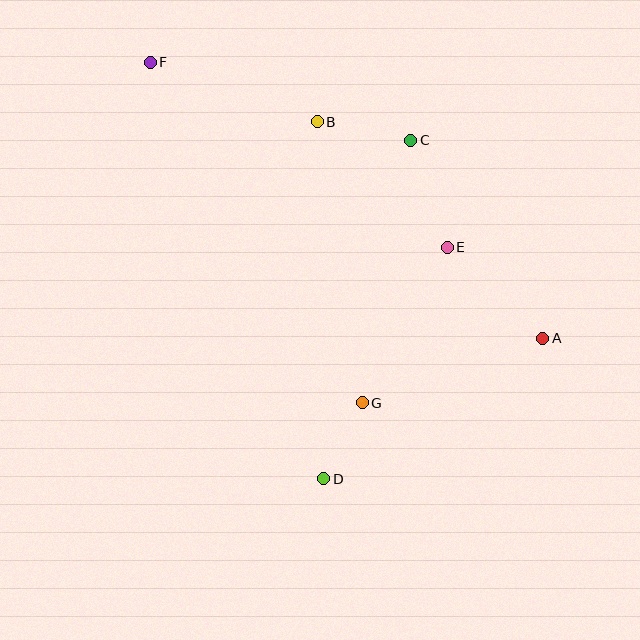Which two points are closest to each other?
Points D and G are closest to each other.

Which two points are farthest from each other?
Points A and F are farthest from each other.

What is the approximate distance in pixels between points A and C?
The distance between A and C is approximately 238 pixels.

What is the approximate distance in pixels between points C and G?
The distance between C and G is approximately 267 pixels.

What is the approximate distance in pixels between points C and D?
The distance between C and D is approximately 349 pixels.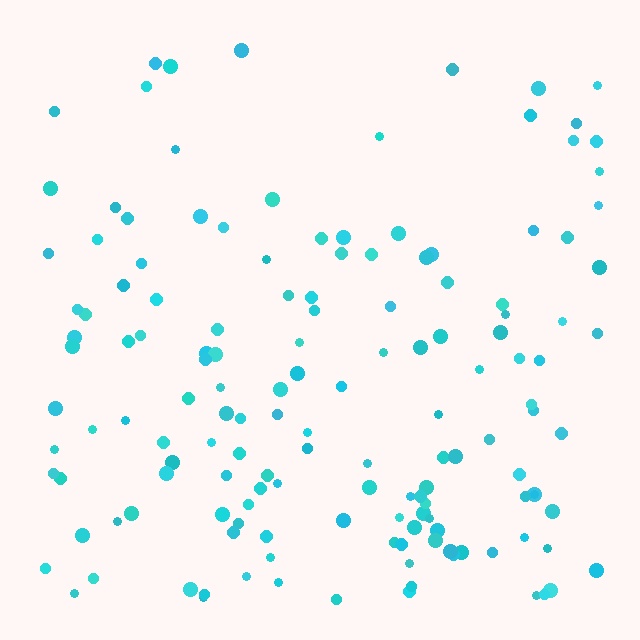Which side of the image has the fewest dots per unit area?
The top.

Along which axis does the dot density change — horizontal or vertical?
Vertical.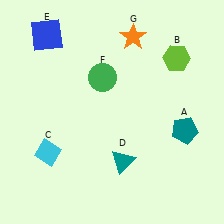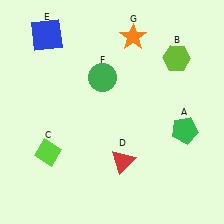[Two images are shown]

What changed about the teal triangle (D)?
In Image 1, D is teal. In Image 2, it changed to red.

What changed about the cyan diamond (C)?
In Image 1, C is cyan. In Image 2, it changed to lime.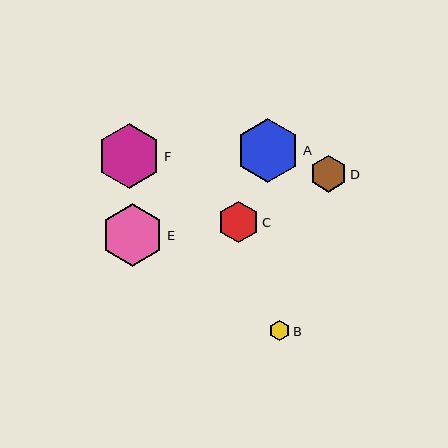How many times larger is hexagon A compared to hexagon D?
Hexagon A is approximately 1.7 times the size of hexagon D.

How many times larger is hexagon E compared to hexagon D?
Hexagon E is approximately 1.7 times the size of hexagon D.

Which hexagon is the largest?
Hexagon F is the largest with a size of approximately 64 pixels.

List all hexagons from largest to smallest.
From largest to smallest: F, A, E, C, D, B.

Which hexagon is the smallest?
Hexagon B is the smallest with a size of approximately 21 pixels.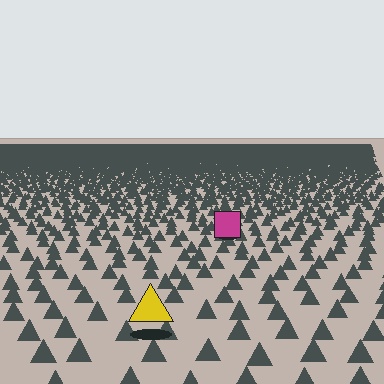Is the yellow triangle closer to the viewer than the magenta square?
Yes. The yellow triangle is closer — you can tell from the texture gradient: the ground texture is coarser near it.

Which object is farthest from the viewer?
The magenta square is farthest from the viewer. It appears smaller and the ground texture around it is denser.